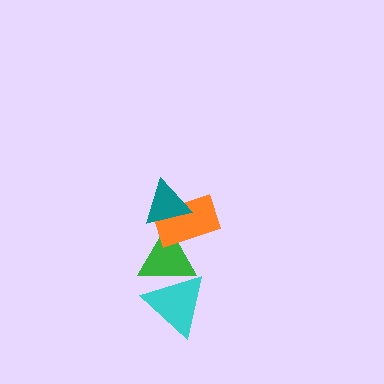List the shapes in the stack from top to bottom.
From top to bottom: the teal triangle, the orange rectangle, the green triangle, the cyan triangle.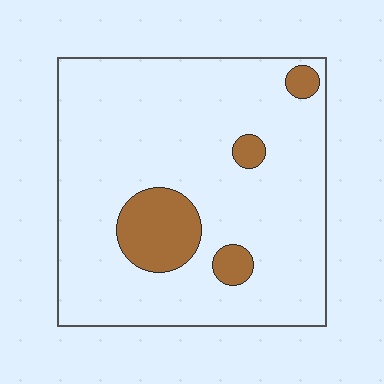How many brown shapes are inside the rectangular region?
4.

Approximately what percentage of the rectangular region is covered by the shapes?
Approximately 10%.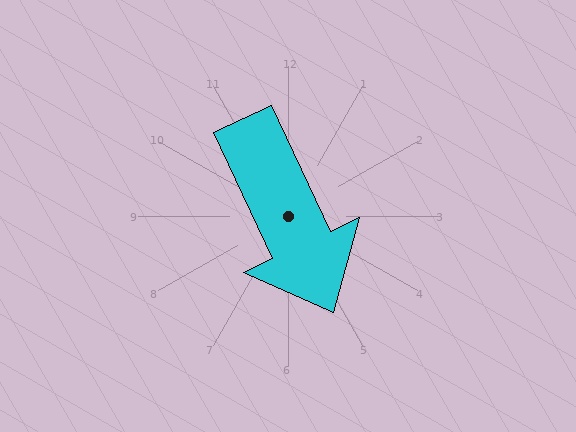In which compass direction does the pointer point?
Southeast.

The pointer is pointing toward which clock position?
Roughly 5 o'clock.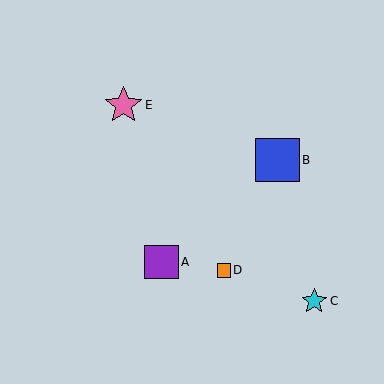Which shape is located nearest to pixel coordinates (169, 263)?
The purple square (labeled A) at (162, 262) is nearest to that location.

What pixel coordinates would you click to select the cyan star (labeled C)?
Click at (314, 301) to select the cyan star C.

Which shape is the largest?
The blue square (labeled B) is the largest.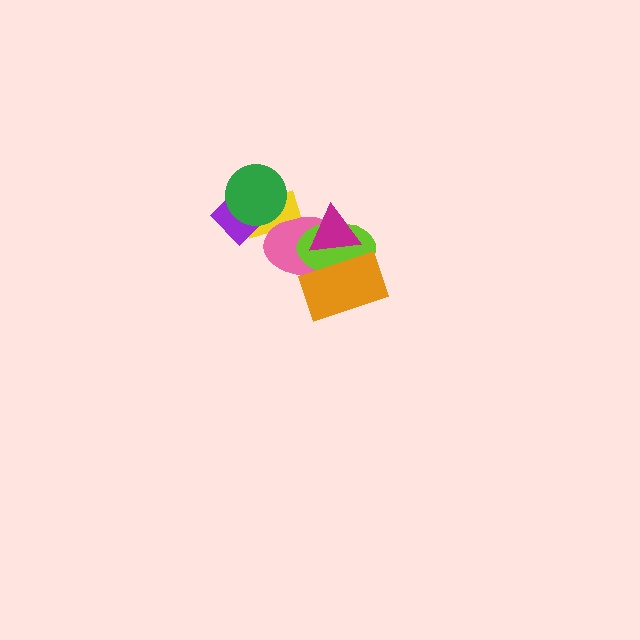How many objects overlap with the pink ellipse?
4 objects overlap with the pink ellipse.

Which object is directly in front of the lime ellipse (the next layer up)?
The magenta triangle is directly in front of the lime ellipse.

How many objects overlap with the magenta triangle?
3 objects overlap with the magenta triangle.